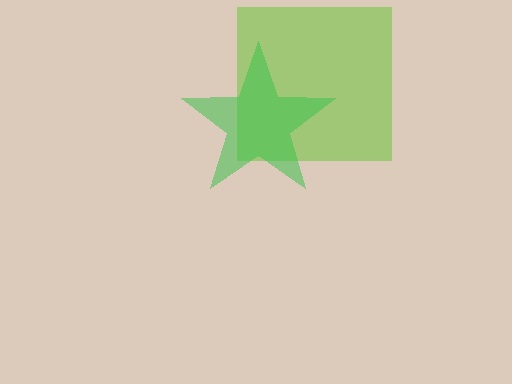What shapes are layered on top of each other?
The layered shapes are: a lime square, a green star.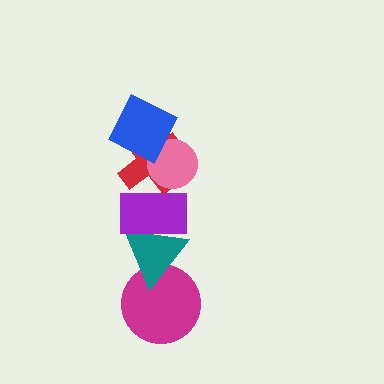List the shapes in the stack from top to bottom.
From top to bottom: the blue square, the pink circle, the red cross, the purple rectangle, the teal triangle, the magenta circle.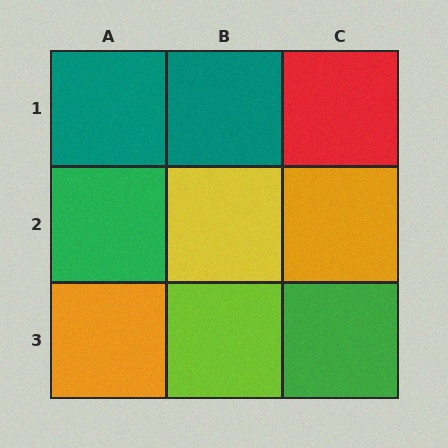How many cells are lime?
1 cell is lime.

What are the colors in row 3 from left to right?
Orange, lime, green.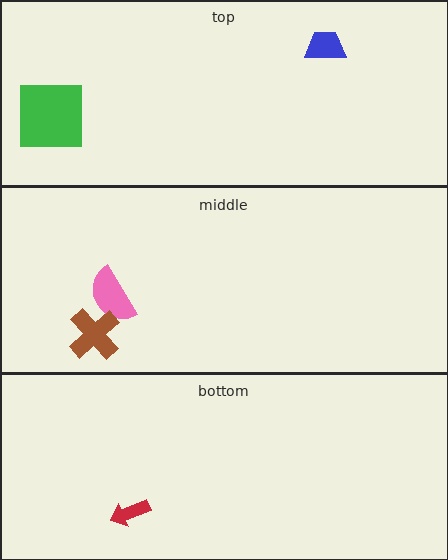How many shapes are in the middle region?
2.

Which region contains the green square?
The top region.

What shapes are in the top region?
The blue trapezoid, the green square.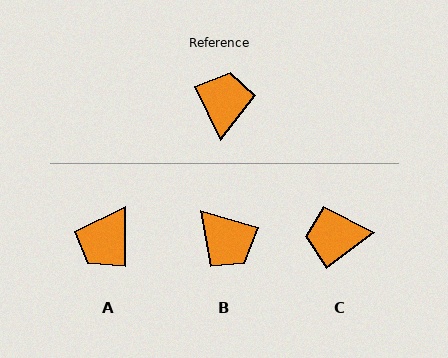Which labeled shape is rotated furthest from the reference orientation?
A, about 154 degrees away.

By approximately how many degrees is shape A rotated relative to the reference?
Approximately 154 degrees counter-clockwise.